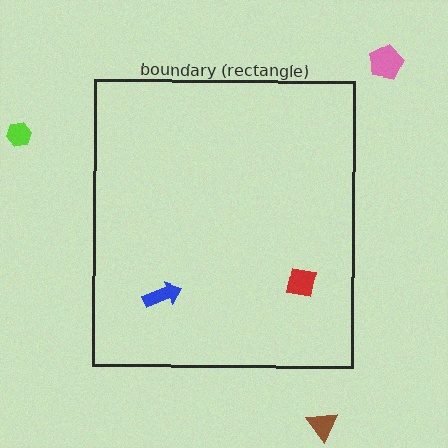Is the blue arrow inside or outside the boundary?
Inside.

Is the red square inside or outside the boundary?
Inside.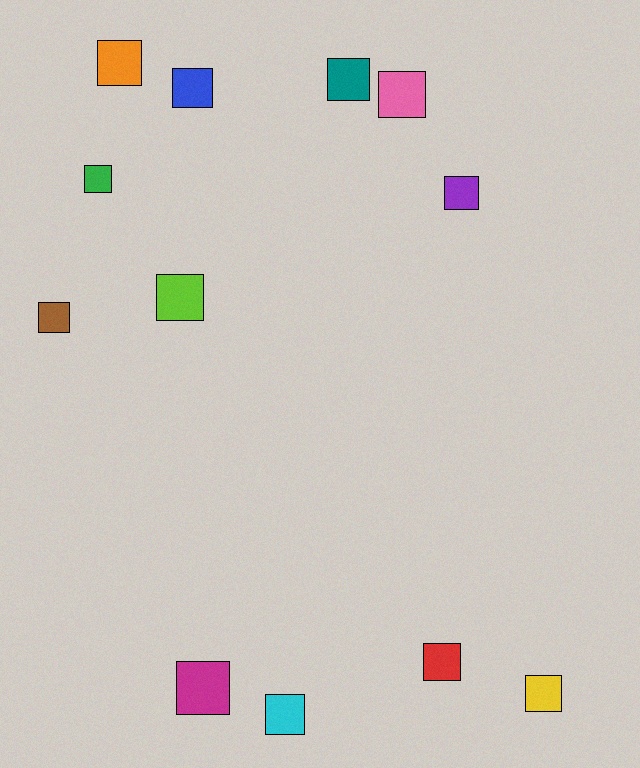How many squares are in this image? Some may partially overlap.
There are 12 squares.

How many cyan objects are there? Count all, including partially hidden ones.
There is 1 cyan object.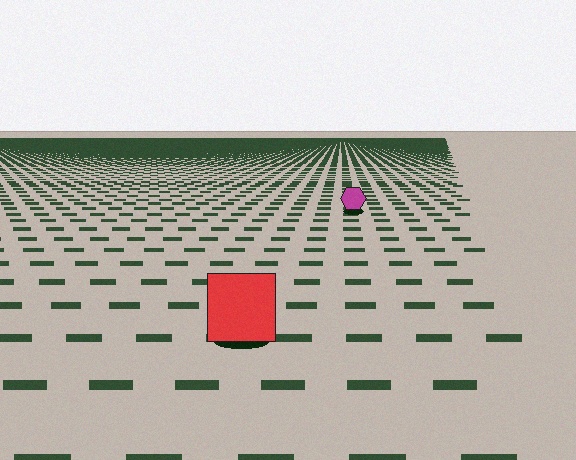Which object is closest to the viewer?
The red square is closest. The texture marks near it are larger and more spread out.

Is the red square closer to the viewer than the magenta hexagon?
Yes. The red square is closer — you can tell from the texture gradient: the ground texture is coarser near it.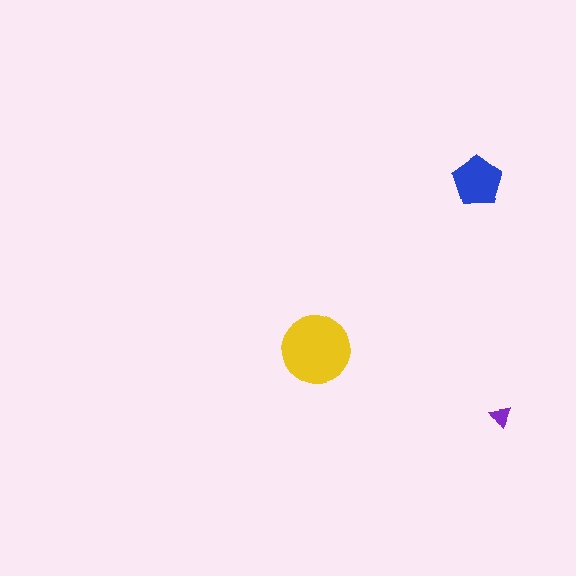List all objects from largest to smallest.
The yellow circle, the blue pentagon, the purple triangle.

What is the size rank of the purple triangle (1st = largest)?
3rd.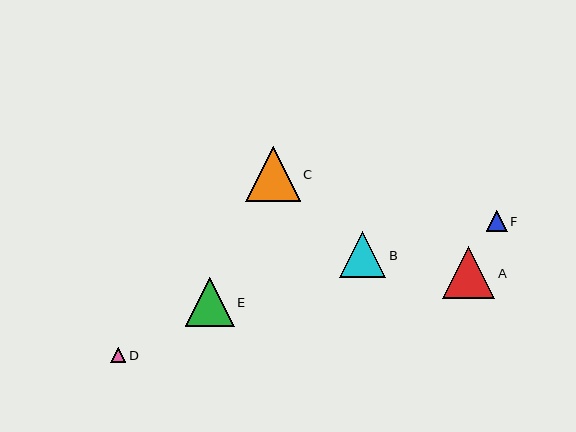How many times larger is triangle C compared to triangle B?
Triangle C is approximately 1.2 times the size of triangle B.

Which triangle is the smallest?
Triangle D is the smallest with a size of approximately 15 pixels.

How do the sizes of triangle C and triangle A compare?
Triangle C and triangle A are approximately the same size.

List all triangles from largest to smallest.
From largest to smallest: C, A, E, B, F, D.